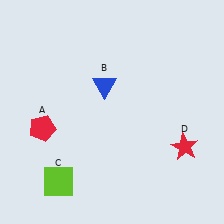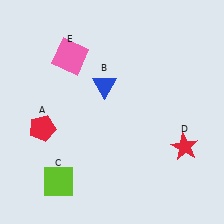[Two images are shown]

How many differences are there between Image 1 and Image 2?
There is 1 difference between the two images.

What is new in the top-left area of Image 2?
A pink square (E) was added in the top-left area of Image 2.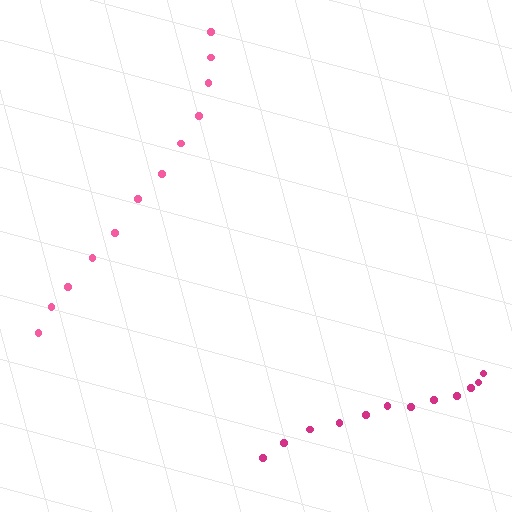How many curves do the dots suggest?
There are 2 distinct paths.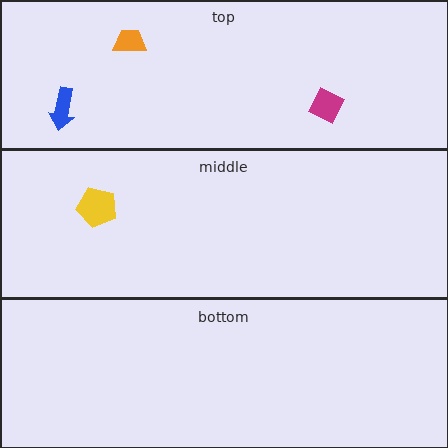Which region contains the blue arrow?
The top region.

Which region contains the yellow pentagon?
The middle region.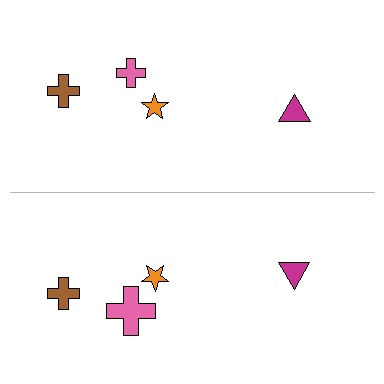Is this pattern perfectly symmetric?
No, the pattern is not perfectly symmetric. The pink cross on the bottom side has a different size than its mirror counterpart.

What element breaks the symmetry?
The pink cross on the bottom side has a different size than its mirror counterpart.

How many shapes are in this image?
There are 8 shapes in this image.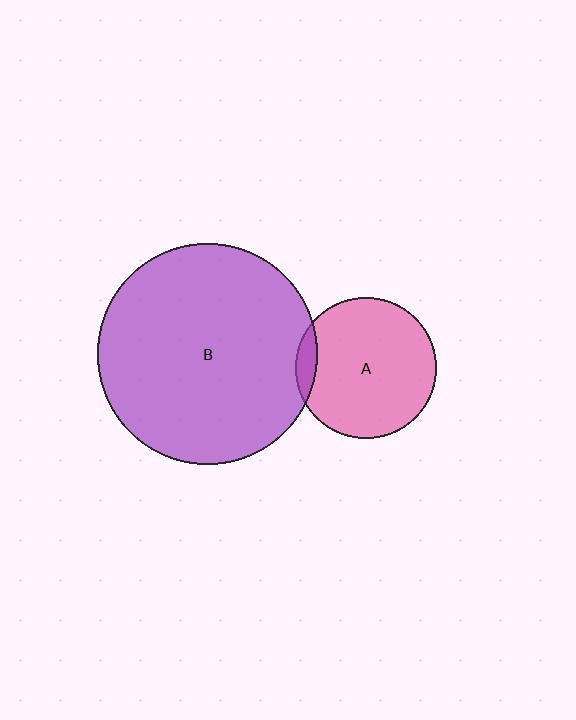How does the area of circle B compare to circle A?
Approximately 2.4 times.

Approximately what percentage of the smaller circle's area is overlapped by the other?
Approximately 10%.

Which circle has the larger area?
Circle B (purple).